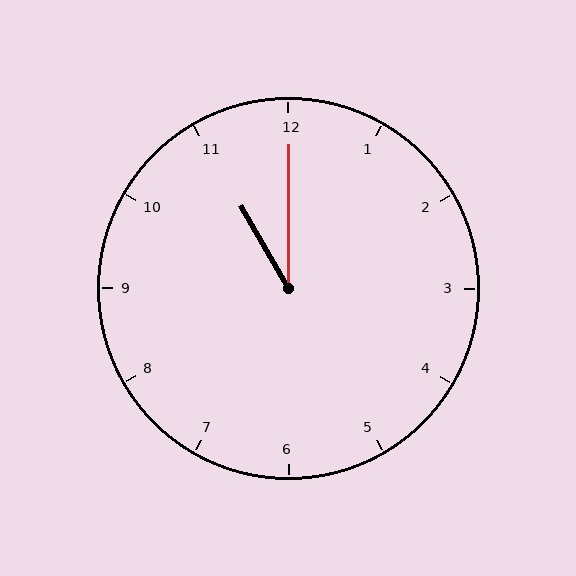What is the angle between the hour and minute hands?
Approximately 30 degrees.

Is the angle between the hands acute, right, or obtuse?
It is acute.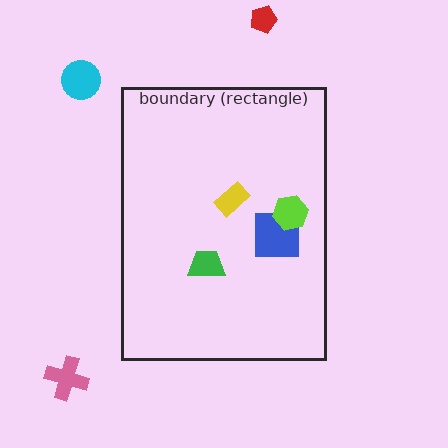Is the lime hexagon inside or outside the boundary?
Inside.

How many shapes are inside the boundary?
4 inside, 3 outside.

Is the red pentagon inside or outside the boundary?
Outside.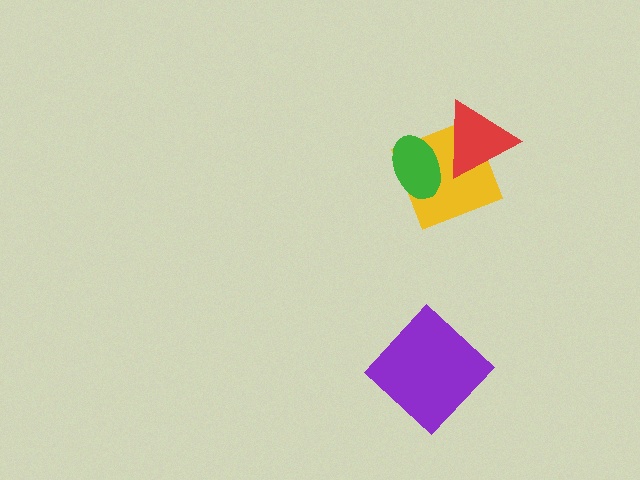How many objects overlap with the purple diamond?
0 objects overlap with the purple diamond.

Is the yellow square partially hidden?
Yes, it is partially covered by another shape.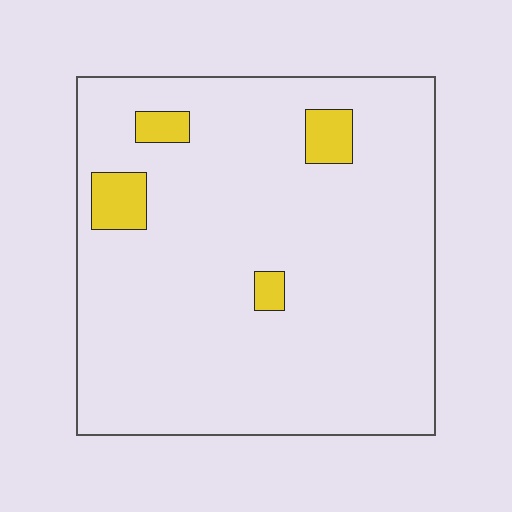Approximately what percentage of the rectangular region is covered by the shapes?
Approximately 5%.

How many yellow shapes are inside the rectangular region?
4.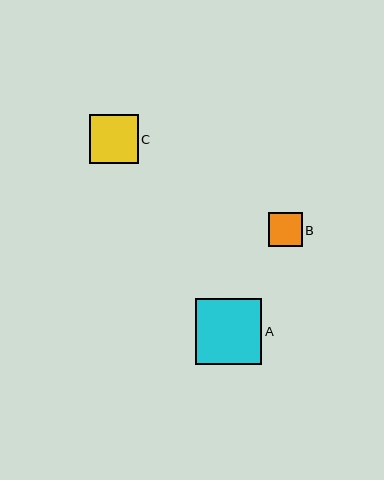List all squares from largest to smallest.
From largest to smallest: A, C, B.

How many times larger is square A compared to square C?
Square A is approximately 1.4 times the size of square C.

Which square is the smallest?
Square B is the smallest with a size of approximately 34 pixels.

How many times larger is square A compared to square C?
Square A is approximately 1.4 times the size of square C.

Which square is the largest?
Square A is the largest with a size of approximately 67 pixels.